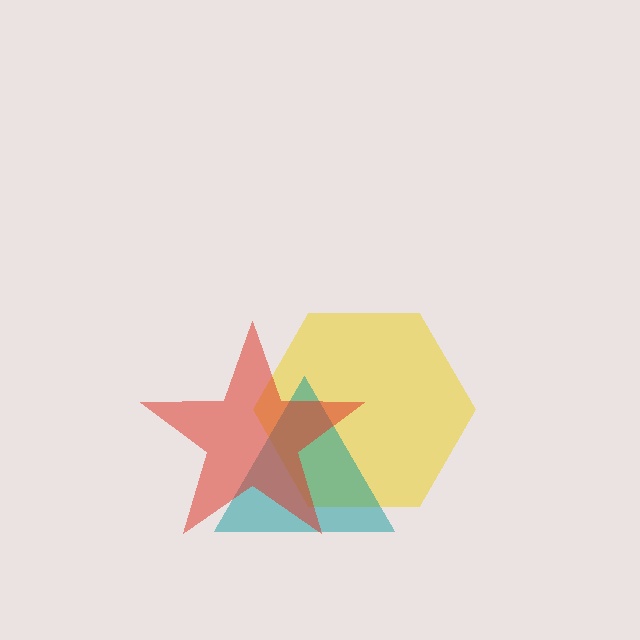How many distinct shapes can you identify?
There are 3 distinct shapes: a yellow hexagon, a teal triangle, a red star.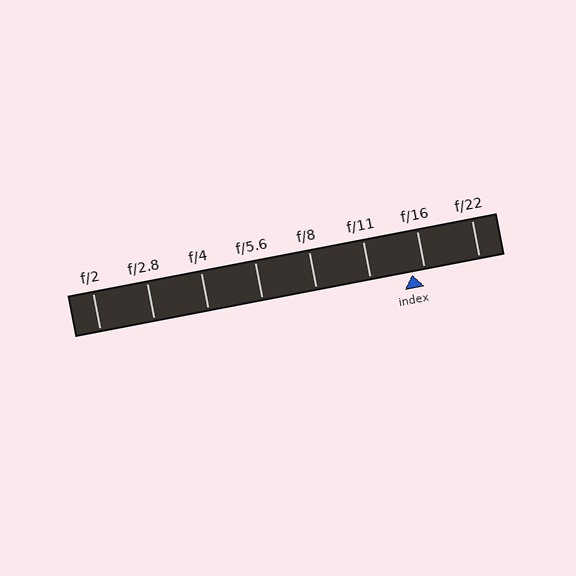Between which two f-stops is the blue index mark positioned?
The index mark is between f/11 and f/16.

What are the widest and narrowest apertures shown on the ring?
The widest aperture shown is f/2 and the narrowest is f/22.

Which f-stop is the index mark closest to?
The index mark is closest to f/16.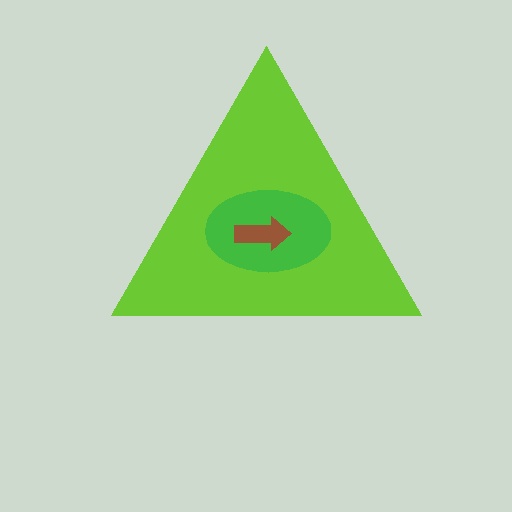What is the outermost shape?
The lime triangle.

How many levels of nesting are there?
3.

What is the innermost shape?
The brown arrow.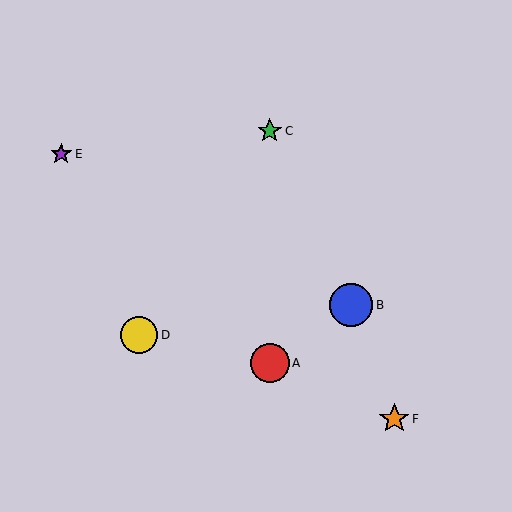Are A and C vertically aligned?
Yes, both are at x≈270.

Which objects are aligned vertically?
Objects A, C are aligned vertically.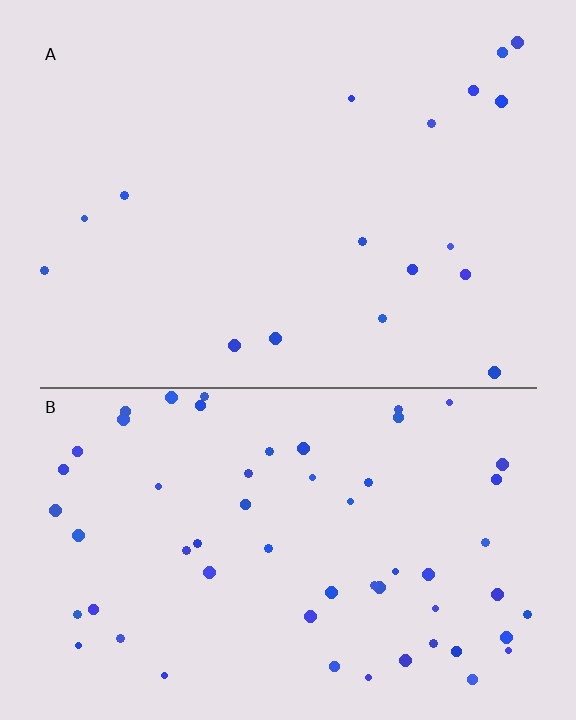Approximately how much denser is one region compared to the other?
Approximately 3.4× — region B over region A.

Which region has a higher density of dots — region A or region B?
B (the bottom).